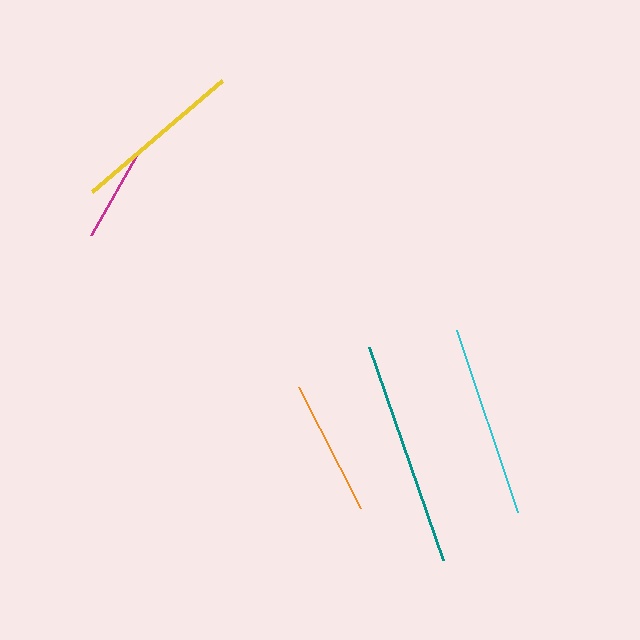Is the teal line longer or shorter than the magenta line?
The teal line is longer than the magenta line.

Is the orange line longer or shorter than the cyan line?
The cyan line is longer than the orange line.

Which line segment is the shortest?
The magenta line is the shortest at approximately 100 pixels.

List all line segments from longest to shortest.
From longest to shortest: teal, cyan, yellow, orange, magenta.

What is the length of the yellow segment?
The yellow segment is approximately 171 pixels long.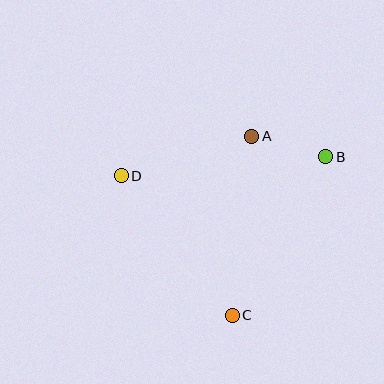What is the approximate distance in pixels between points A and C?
The distance between A and C is approximately 180 pixels.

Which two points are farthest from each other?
Points B and D are farthest from each other.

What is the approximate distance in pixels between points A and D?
The distance between A and D is approximately 136 pixels.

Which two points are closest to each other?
Points A and B are closest to each other.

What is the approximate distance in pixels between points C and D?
The distance between C and D is approximately 178 pixels.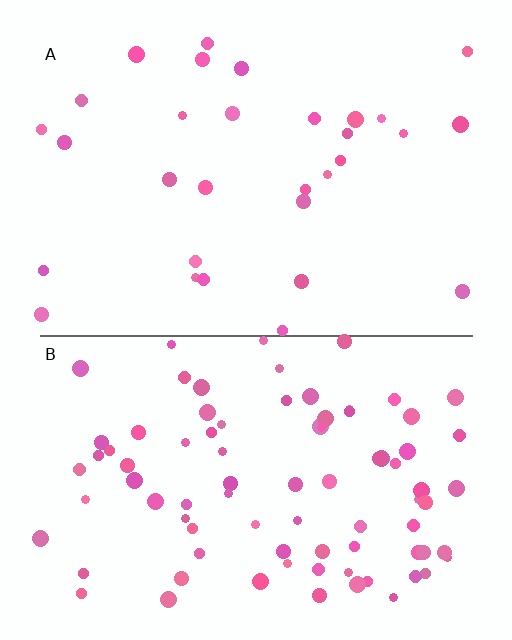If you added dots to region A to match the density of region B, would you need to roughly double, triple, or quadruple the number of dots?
Approximately triple.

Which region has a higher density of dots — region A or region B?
B (the bottom).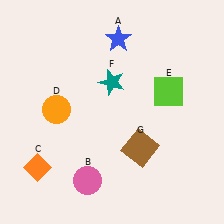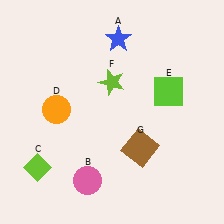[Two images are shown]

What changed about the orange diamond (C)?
In Image 1, C is orange. In Image 2, it changed to lime.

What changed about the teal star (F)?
In Image 1, F is teal. In Image 2, it changed to lime.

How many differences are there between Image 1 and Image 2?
There are 2 differences between the two images.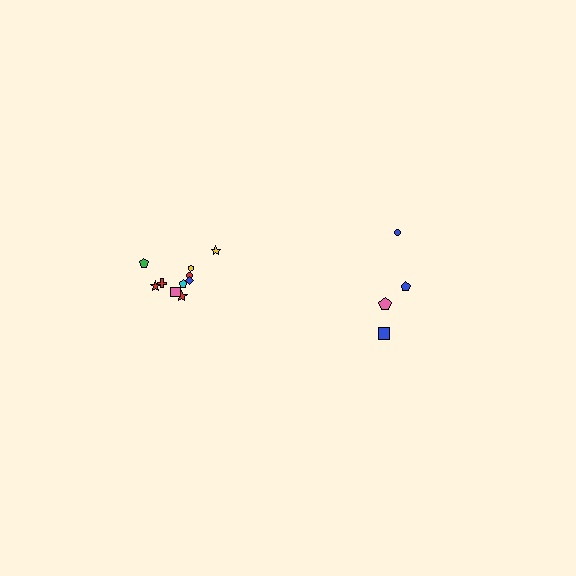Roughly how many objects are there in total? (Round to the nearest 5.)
Roughly 15 objects in total.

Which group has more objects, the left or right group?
The left group.